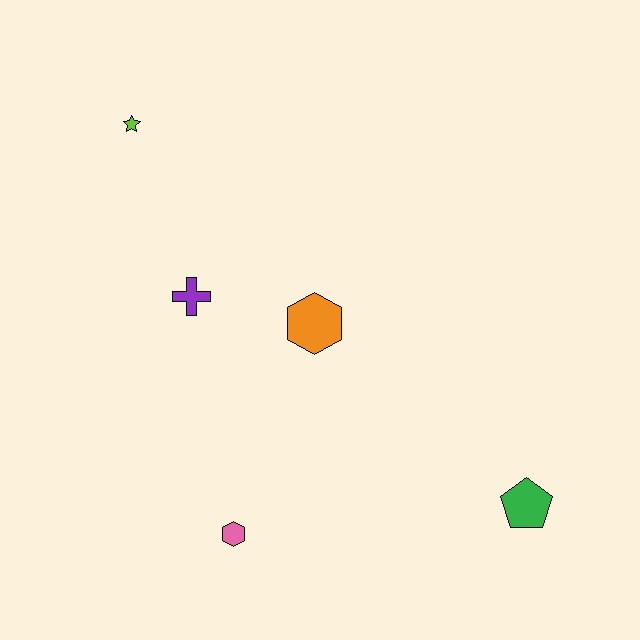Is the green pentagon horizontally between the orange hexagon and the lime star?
No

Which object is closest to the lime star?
The purple cross is closest to the lime star.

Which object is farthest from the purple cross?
The green pentagon is farthest from the purple cross.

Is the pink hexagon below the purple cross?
Yes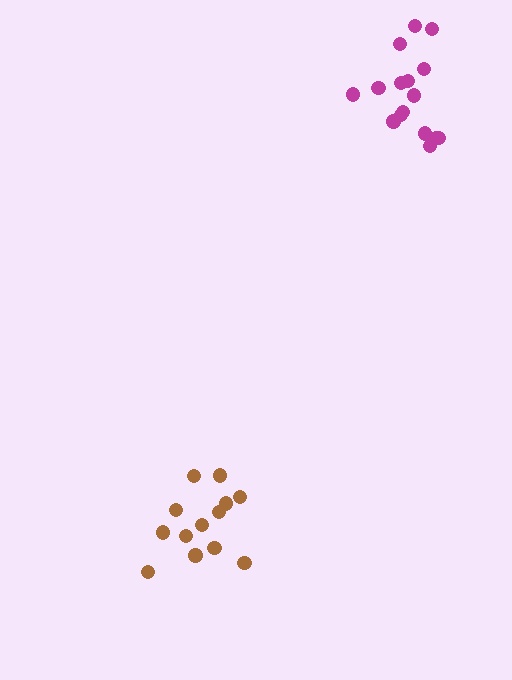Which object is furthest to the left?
The brown cluster is leftmost.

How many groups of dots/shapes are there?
There are 2 groups.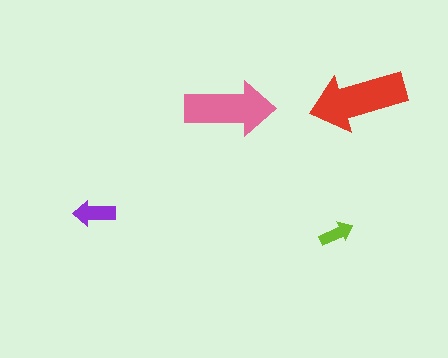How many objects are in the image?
There are 4 objects in the image.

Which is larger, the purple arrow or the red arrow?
The red one.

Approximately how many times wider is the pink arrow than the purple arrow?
About 2 times wider.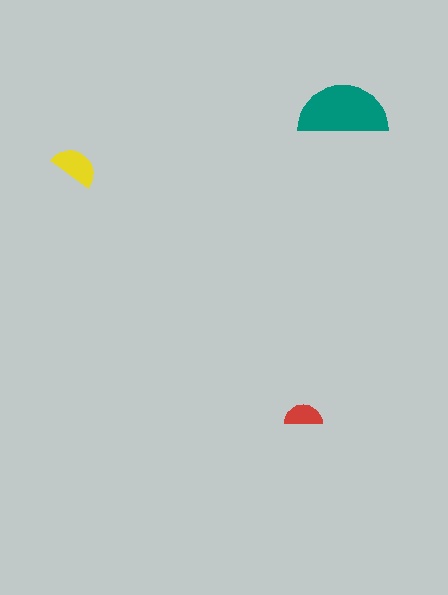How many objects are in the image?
There are 3 objects in the image.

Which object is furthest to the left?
The yellow semicircle is leftmost.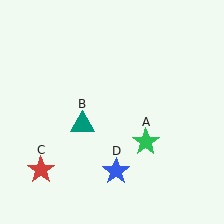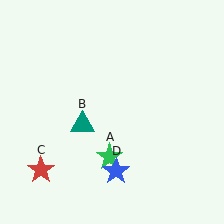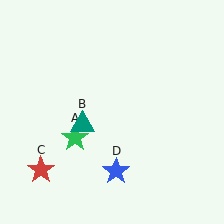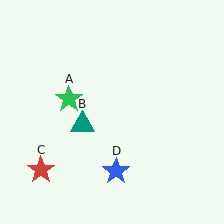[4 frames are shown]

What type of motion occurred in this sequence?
The green star (object A) rotated clockwise around the center of the scene.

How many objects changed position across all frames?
1 object changed position: green star (object A).